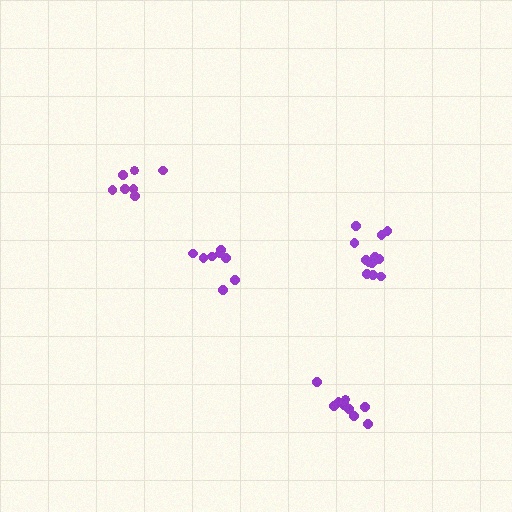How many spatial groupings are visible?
There are 4 spatial groupings.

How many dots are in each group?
Group 1: 7 dots, Group 2: 9 dots, Group 3: 8 dots, Group 4: 12 dots (36 total).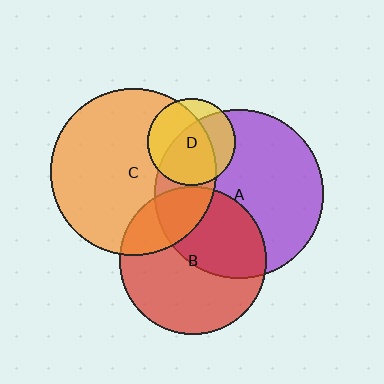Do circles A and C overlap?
Yes.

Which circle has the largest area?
Circle A (purple).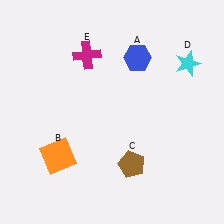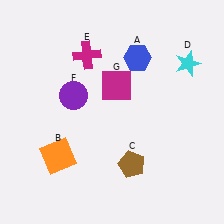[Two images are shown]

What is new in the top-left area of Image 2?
A purple circle (F) was added in the top-left area of Image 2.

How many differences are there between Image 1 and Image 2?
There are 2 differences between the two images.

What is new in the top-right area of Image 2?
A magenta square (G) was added in the top-right area of Image 2.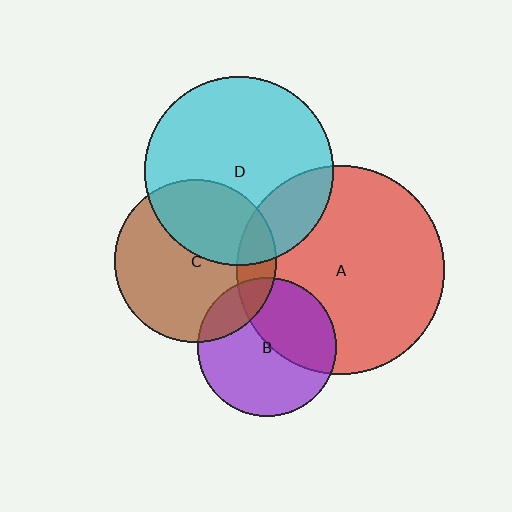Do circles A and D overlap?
Yes.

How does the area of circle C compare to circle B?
Approximately 1.4 times.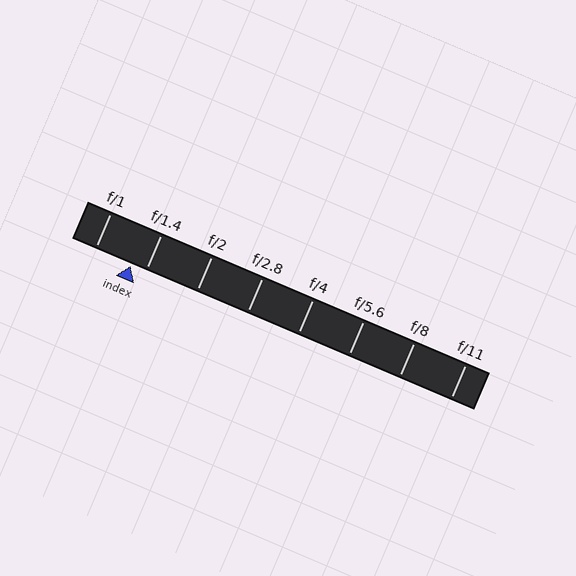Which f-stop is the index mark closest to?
The index mark is closest to f/1.4.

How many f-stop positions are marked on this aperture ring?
There are 8 f-stop positions marked.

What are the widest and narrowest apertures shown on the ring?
The widest aperture shown is f/1 and the narrowest is f/11.